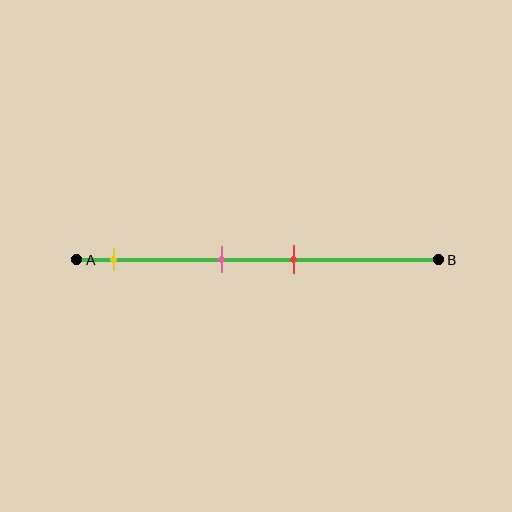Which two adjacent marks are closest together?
The pink and red marks are the closest adjacent pair.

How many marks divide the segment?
There are 3 marks dividing the segment.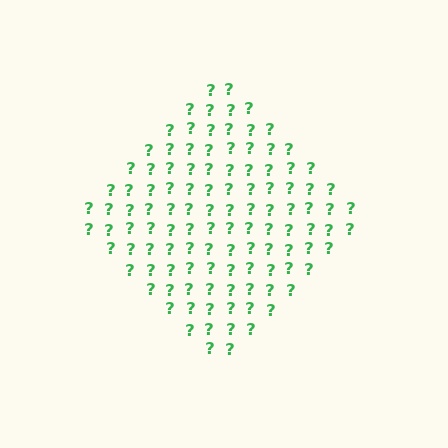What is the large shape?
The large shape is a diamond.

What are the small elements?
The small elements are question marks.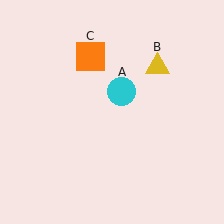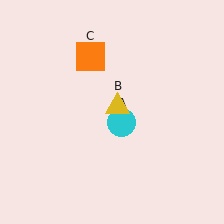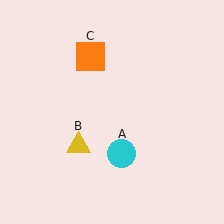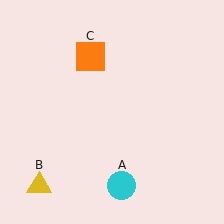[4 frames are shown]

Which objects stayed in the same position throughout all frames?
Orange square (object C) remained stationary.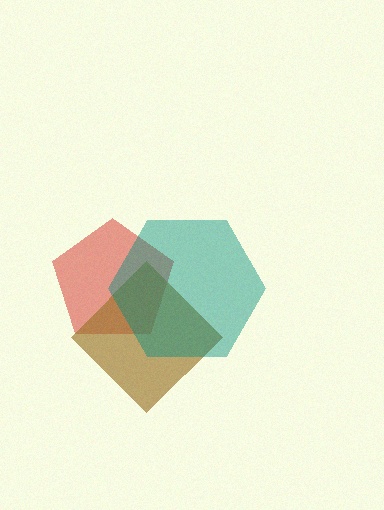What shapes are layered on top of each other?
The layered shapes are: a red pentagon, a brown diamond, a teal hexagon.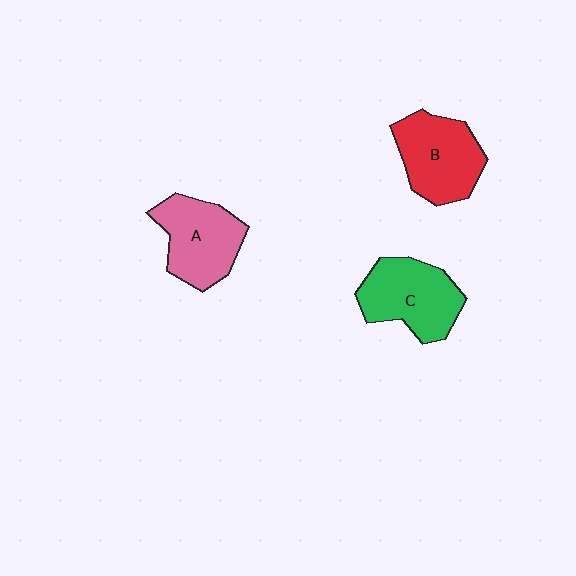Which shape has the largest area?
Shape C (green).